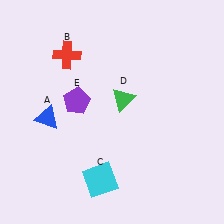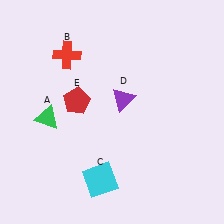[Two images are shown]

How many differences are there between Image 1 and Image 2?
There are 3 differences between the two images.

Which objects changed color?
A changed from blue to green. D changed from green to purple. E changed from purple to red.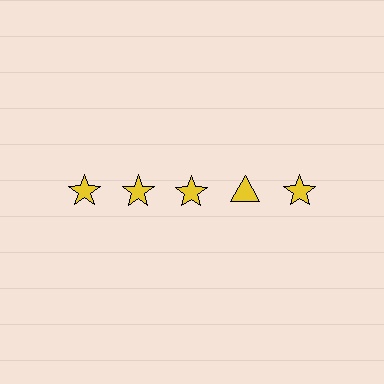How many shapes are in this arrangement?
There are 5 shapes arranged in a grid pattern.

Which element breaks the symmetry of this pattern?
The yellow triangle in the top row, second from right column breaks the symmetry. All other shapes are yellow stars.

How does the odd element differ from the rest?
It has a different shape: triangle instead of star.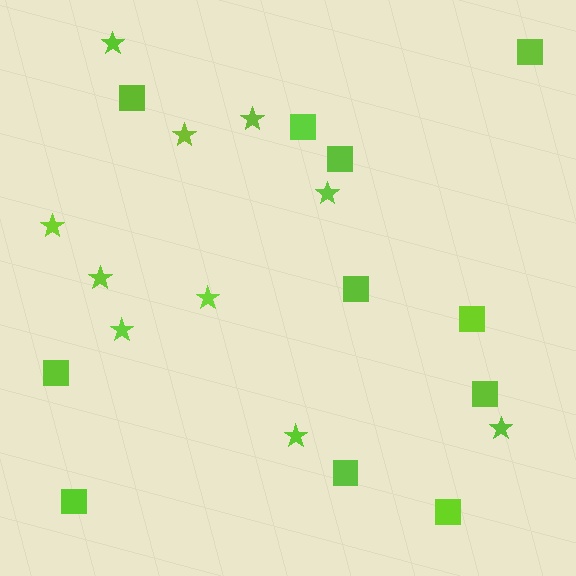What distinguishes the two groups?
There are 2 groups: one group of stars (10) and one group of squares (11).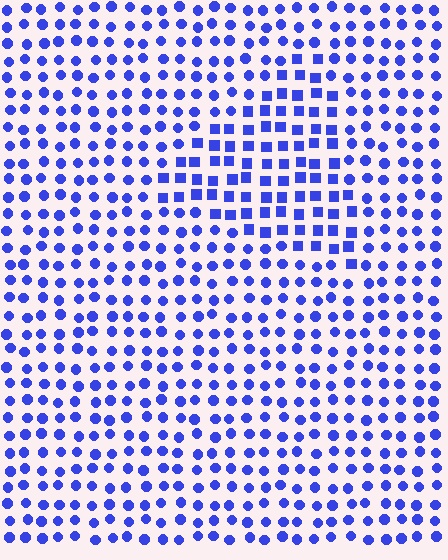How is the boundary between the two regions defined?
The boundary is defined by a change in element shape: squares inside vs. circles outside. All elements share the same color and spacing.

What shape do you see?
I see a triangle.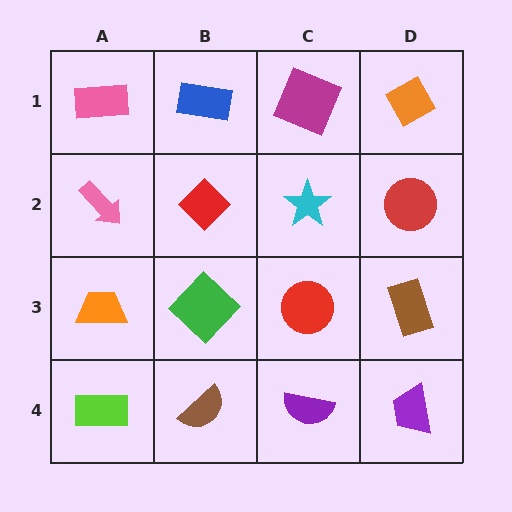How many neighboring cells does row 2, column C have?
4.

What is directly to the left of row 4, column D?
A purple semicircle.